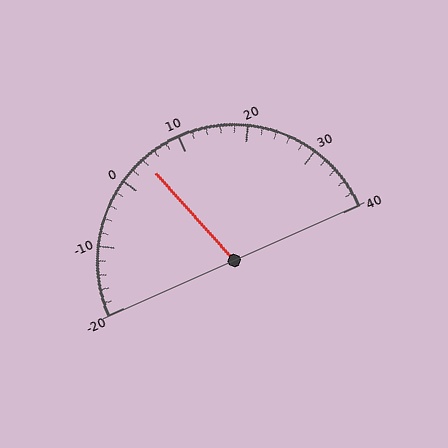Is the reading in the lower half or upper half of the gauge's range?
The reading is in the lower half of the range (-20 to 40).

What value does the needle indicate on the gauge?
The needle indicates approximately 4.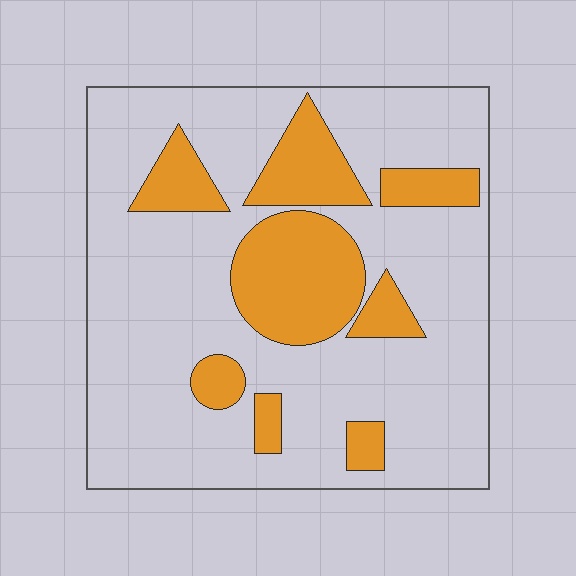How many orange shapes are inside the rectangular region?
8.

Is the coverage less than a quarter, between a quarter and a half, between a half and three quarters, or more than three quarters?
Less than a quarter.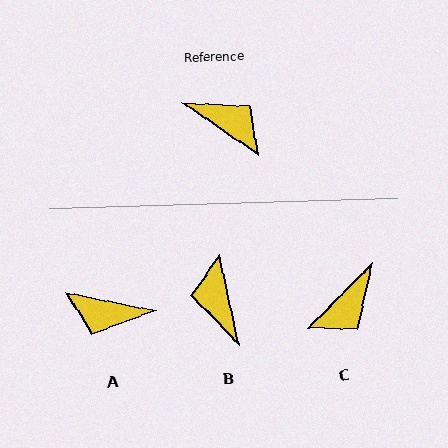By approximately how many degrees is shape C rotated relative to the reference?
Approximately 100 degrees clockwise.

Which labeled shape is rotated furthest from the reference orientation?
A, about 157 degrees away.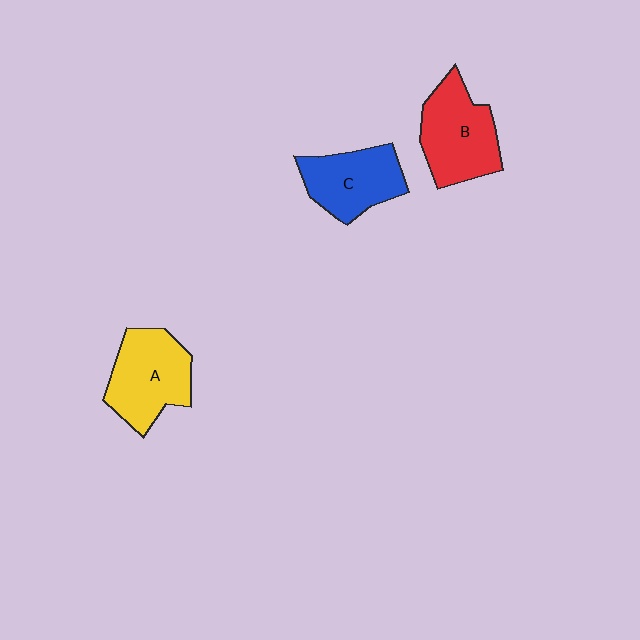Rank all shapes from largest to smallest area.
From largest to smallest: B (red), A (yellow), C (blue).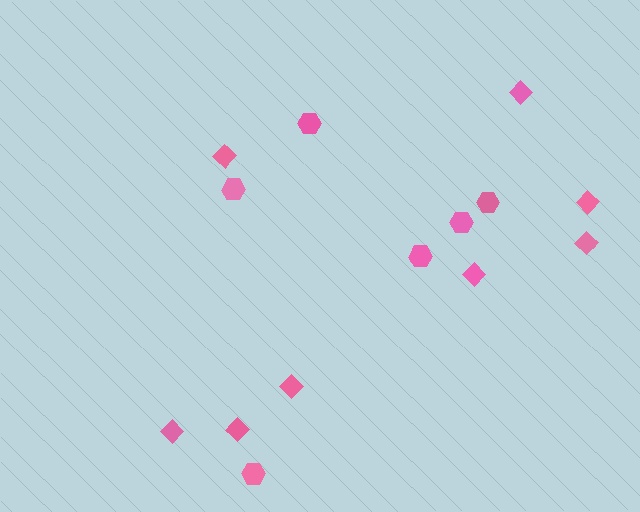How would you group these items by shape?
There are 2 groups: one group of diamonds (8) and one group of hexagons (6).